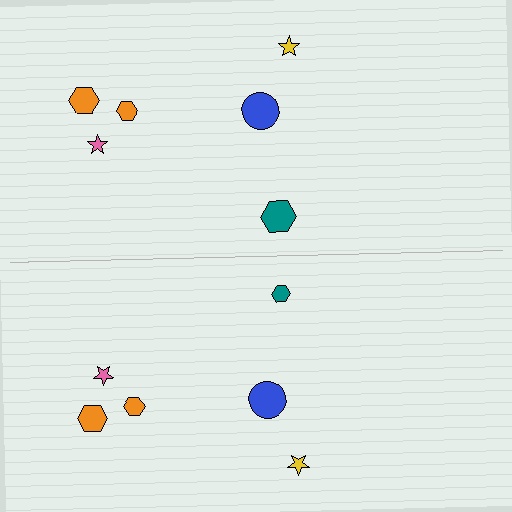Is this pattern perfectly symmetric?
No, the pattern is not perfectly symmetric. The teal hexagon on the bottom side has a different size than its mirror counterpart.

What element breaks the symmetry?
The teal hexagon on the bottom side has a different size than its mirror counterpart.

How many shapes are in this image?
There are 12 shapes in this image.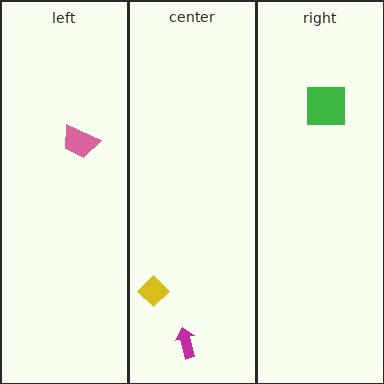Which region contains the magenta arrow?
The center region.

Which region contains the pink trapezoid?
The left region.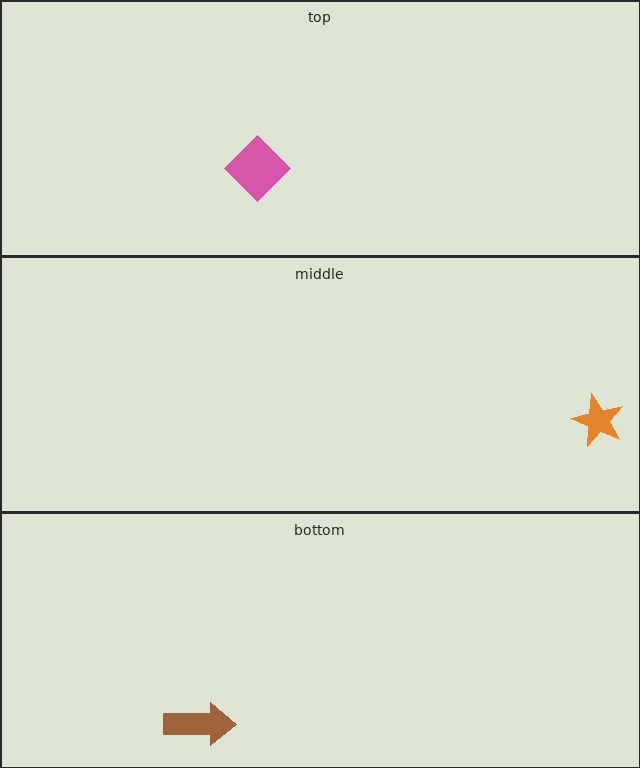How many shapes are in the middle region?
1.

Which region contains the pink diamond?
The top region.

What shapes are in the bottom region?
The brown arrow.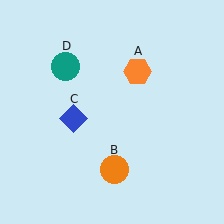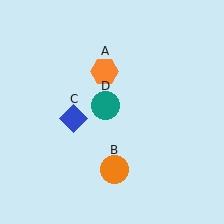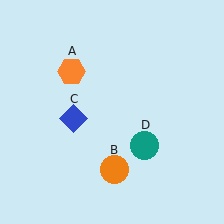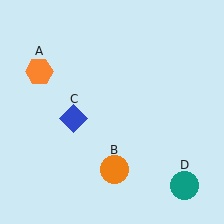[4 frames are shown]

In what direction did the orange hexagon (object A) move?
The orange hexagon (object A) moved left.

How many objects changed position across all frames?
2 objects changed position: orange hexagon (object A), teal circle (object D).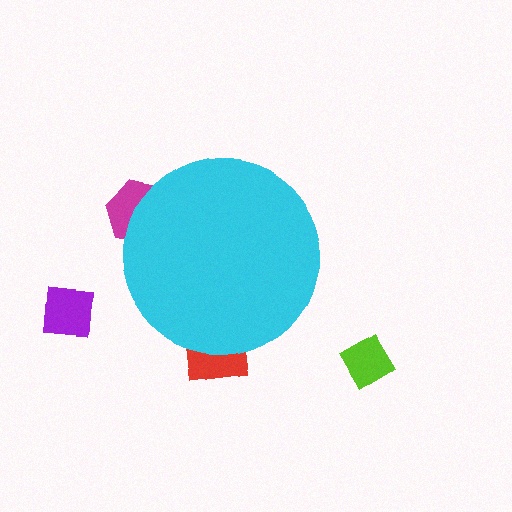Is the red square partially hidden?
Yes, the red square is partially hidden behind the cyan circle.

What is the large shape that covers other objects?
A cyan circle.